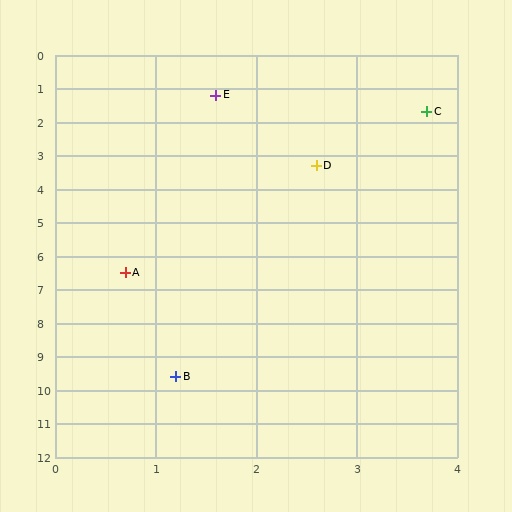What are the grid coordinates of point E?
Point E is at approximately (1.6, 1.2).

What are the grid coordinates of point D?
Point D is at approximately (2.6, 3.3).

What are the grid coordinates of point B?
Point B is at approximately (1.2, 9.6).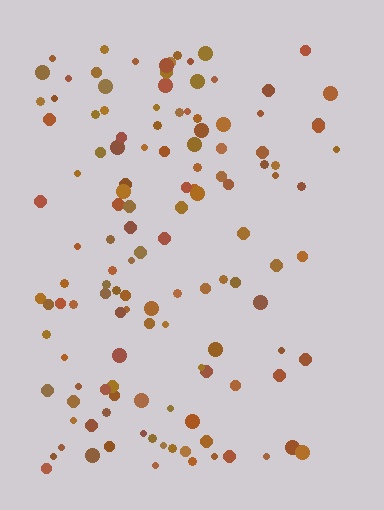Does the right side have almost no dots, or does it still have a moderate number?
Still a moderate number, just noticeably fewer than the left.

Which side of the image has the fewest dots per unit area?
The right.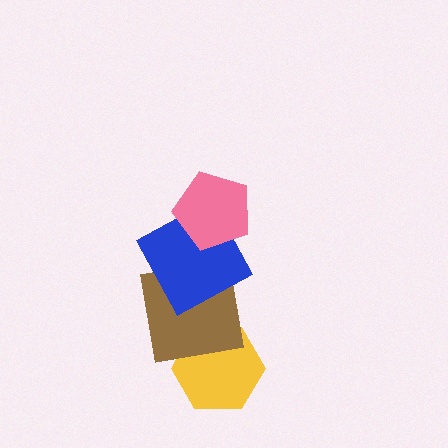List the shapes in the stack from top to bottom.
From top to bottom: the pink pentagon, the blue square, the brown square, the yellow hexagon.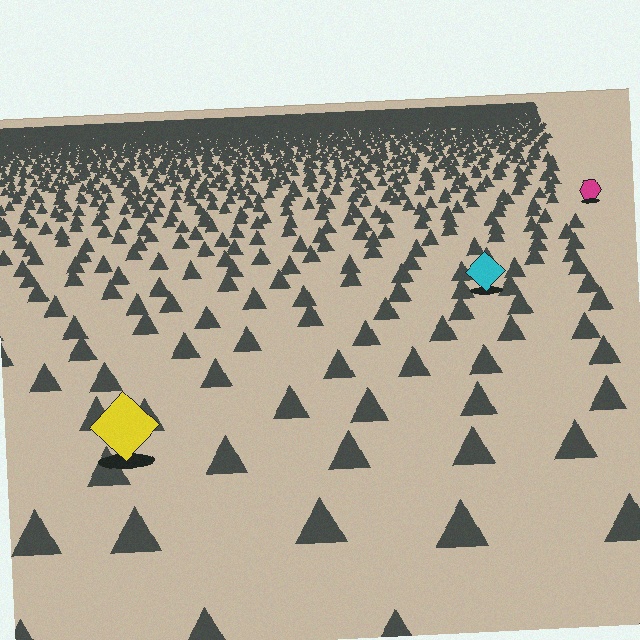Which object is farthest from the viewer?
The magenta hexagon is farthest from the viewer. It appears smaller and the ground texture around it is denser.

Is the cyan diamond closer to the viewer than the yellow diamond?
No. The yellow diamond is closer — you can tell from the texture gradient: the ground texture is coarser near it.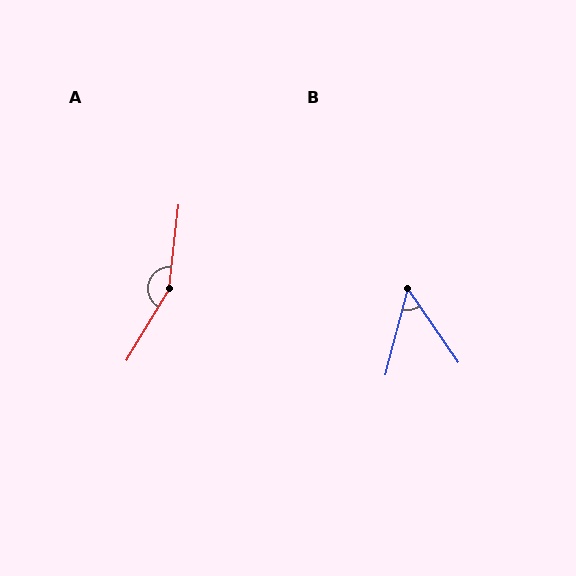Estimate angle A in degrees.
Approximately 156 degrees.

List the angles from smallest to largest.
B (49°), A (156°).